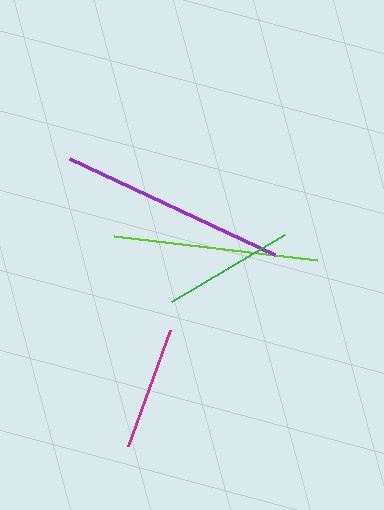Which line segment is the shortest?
The magenta line is the shortest at approximately 123 pixels.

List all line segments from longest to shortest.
From longest to shortest: purple, lime, green, magenta.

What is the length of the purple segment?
The purple segment is approximately 227 pixels long.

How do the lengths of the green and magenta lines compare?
The green and magenta lines are approximately the same length.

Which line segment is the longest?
The purple line is the longest at approximately 227 pixels.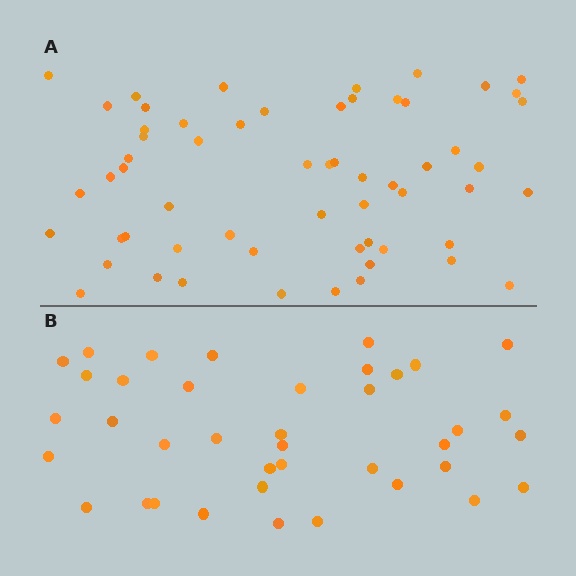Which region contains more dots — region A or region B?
Region A (the top region) has more dots.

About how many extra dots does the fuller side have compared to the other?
Region A has approximately 20 more dots than region B.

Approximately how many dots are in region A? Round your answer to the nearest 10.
About 60 dots. (The exact count is 59, which rounds to 60.)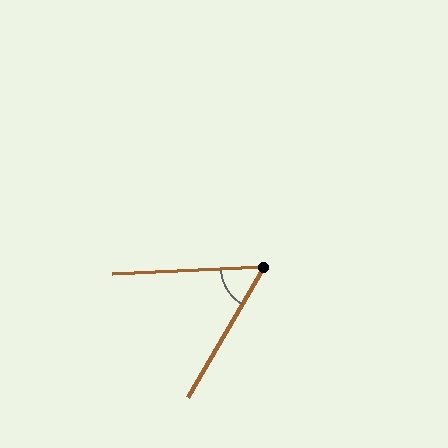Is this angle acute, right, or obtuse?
It is acute.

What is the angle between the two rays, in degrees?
Approximately 57 degrees.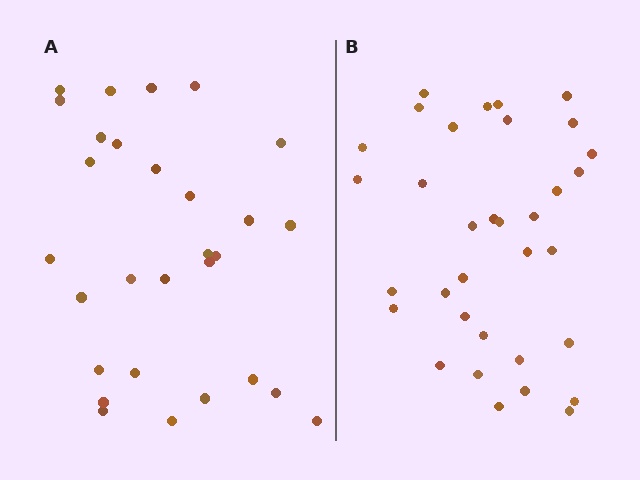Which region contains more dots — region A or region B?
Region B (the right region) has more dots.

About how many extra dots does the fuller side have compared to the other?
Region B has about 5 more dots than region A.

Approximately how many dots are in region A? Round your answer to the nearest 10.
About 30 dots. (The exact count is 29, which rounds to 30.)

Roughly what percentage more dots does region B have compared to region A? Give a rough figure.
About 15% more.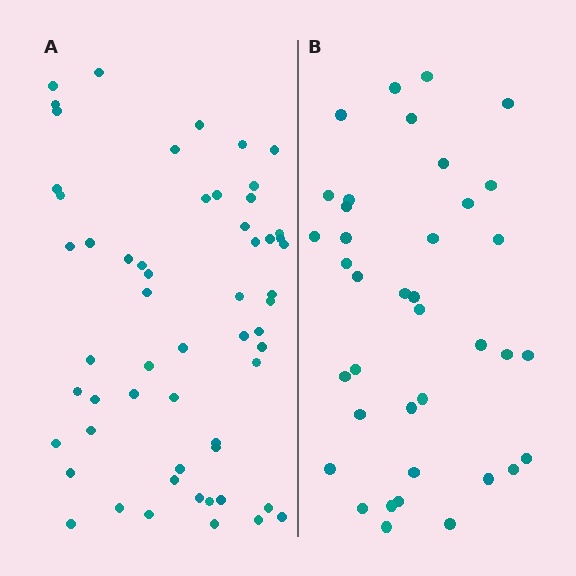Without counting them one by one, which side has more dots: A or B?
Region A (the left region) has more dots.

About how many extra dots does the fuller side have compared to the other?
Region A has approximately 20 more dots than region B.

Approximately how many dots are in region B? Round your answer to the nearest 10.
About 40 dots. (The exact count is 38, which rounds to 40.)